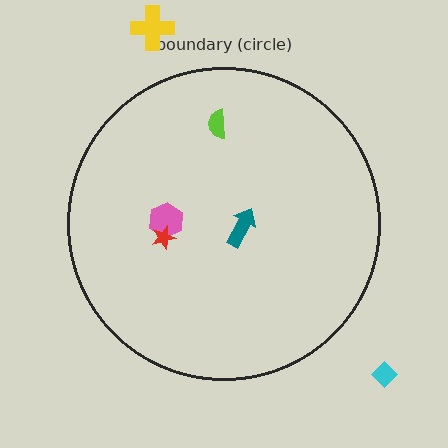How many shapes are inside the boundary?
4 inside, 2 outside.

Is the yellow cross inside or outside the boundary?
Outside.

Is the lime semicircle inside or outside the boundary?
Inside.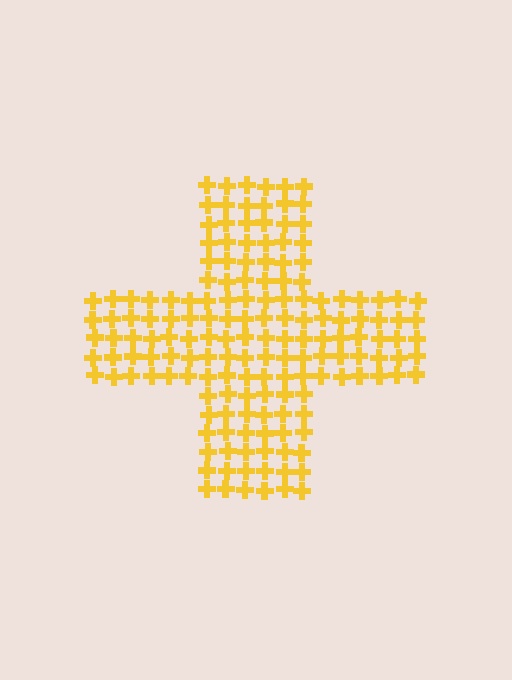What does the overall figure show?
The overall figure shows a cross.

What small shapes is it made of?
It is made of small crosses.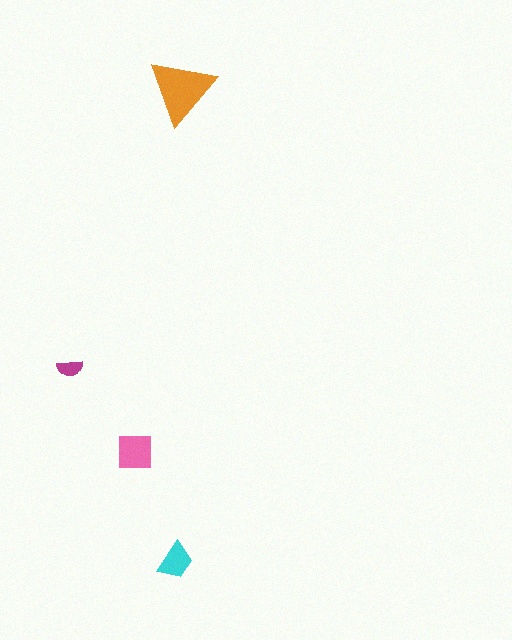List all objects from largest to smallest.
The orange triangle, the pink square, the cyan trapezoid, the magenta semicircle.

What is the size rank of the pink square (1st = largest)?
2nd.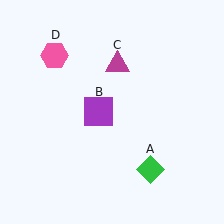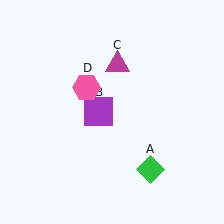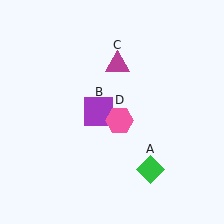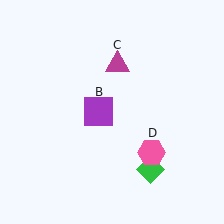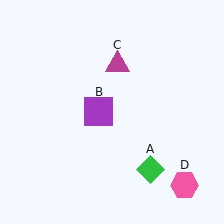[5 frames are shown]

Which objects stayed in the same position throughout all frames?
Green diamond (object A) and purple square (object B) and magenta triangle (object C) remained stationary.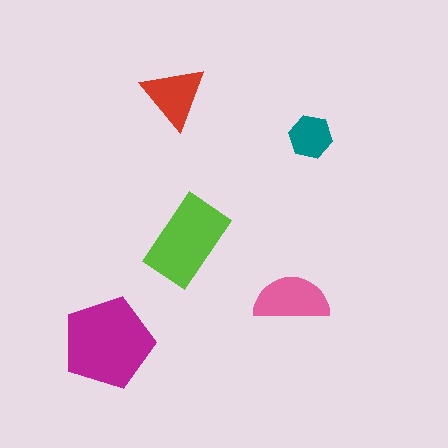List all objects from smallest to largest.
The teal hexagon, the red triangle, the pink semicircle, the lime rectangle, the magenta pentagon.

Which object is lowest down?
The magenta pentagon is bottommost.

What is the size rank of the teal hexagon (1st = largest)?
5th.